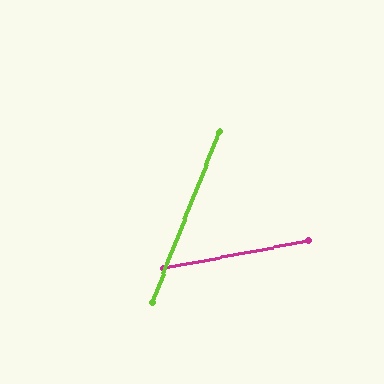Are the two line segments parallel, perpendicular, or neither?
Neither parallel nor perpendicular — they differ by about 58°.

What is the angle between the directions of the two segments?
Approximately 58 degrees.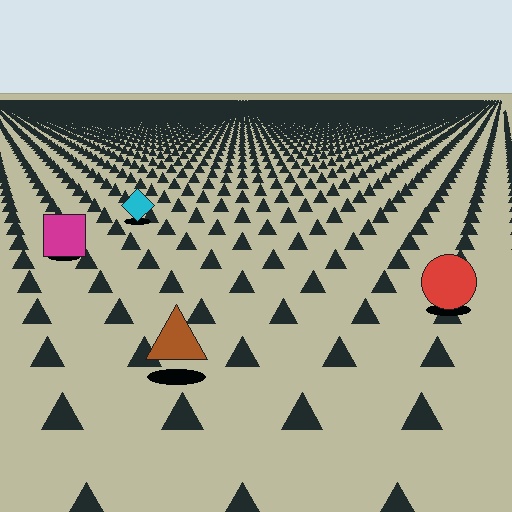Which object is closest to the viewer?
The brown triangle is closest. The texture marks near it are larger and more spread out.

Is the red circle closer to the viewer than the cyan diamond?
Yes. The red circle is closer — you can tell from the texture gradient: the ground texture is coarser near it.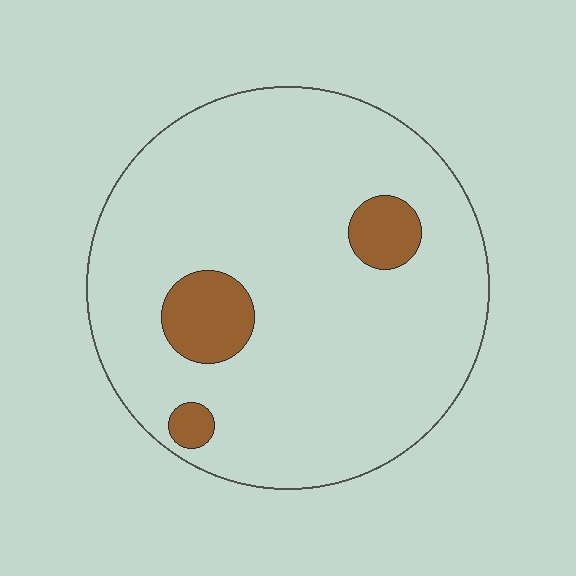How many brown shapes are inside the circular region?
3.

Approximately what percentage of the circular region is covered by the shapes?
Approximately 10%.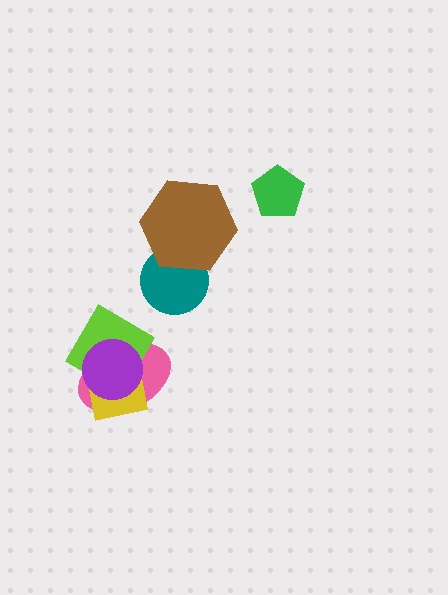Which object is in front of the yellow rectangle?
The purple circle is in front of the yellow rectangle.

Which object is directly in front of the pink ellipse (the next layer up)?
The lime square is directly in front of the pink ellipse.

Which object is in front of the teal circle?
The brown hexagon is in front of the teal circle.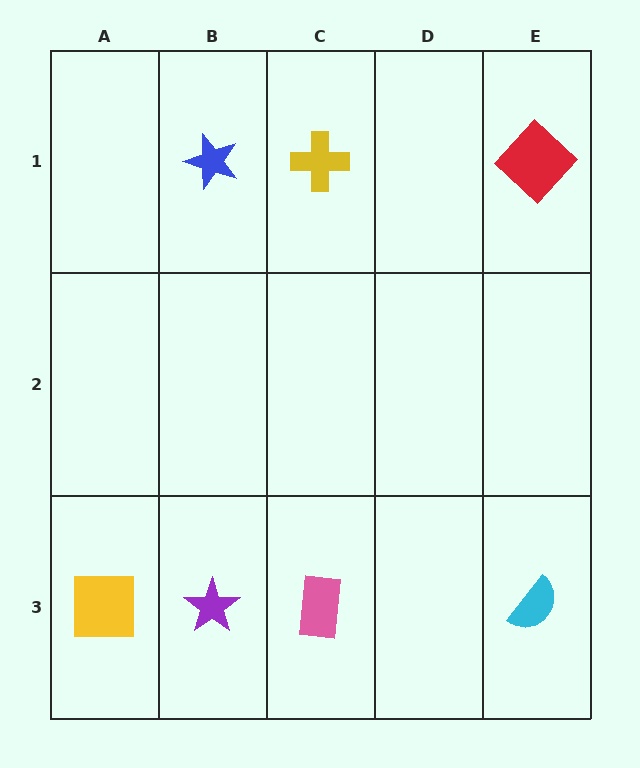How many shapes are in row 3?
4 shapes.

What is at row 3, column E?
A cyan semicircle.